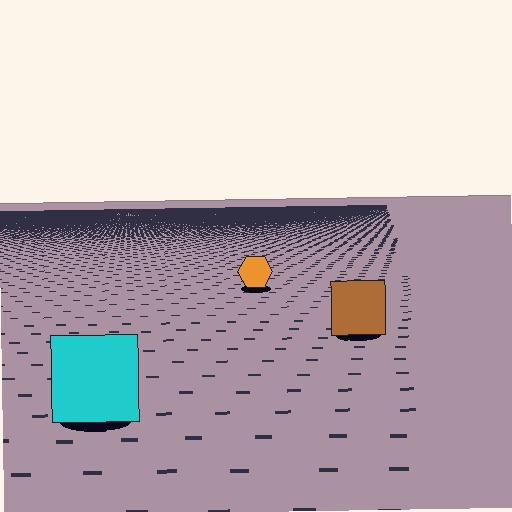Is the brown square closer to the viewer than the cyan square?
No. The cyan square is closer — you can tell from the texture gradient: the ground texture is coarser near it.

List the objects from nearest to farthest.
From nearest to farthest: the cyan square, the brown square, the orange hexagon.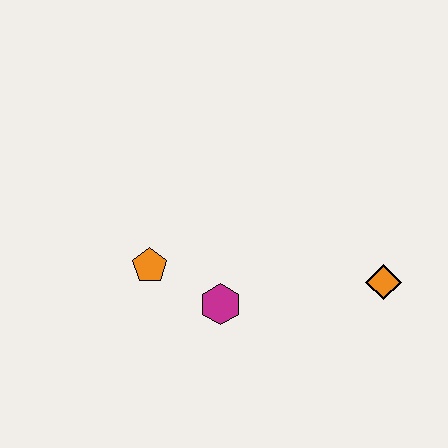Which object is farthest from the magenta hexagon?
The orange diamond is farthest from the magenta hexagon.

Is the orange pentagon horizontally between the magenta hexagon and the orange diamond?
No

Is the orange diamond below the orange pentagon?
Yes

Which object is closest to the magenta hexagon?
The orange pentagon is closest to the magenta hexagon.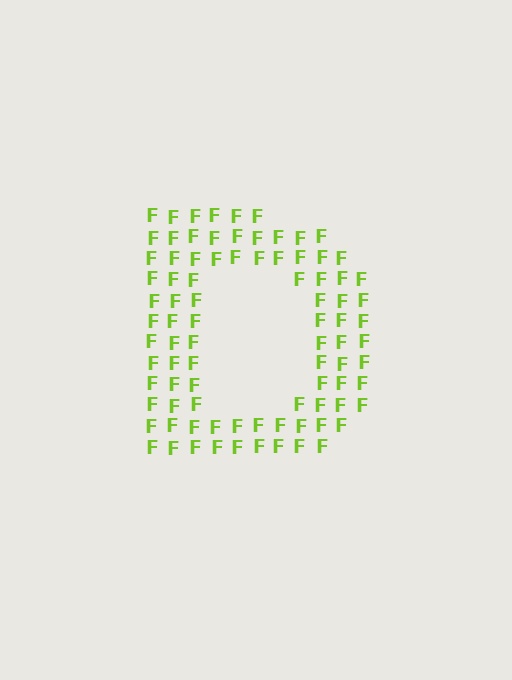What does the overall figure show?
The overall figure shows the letter D.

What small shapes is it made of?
It is made of small letter F's.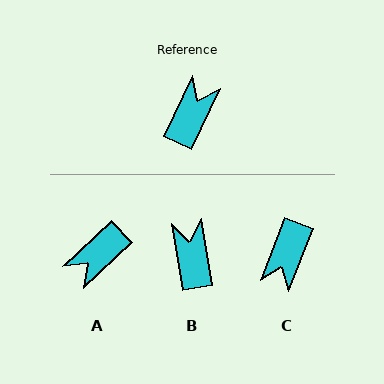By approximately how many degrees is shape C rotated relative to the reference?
Approximately 175 degrees clockwise.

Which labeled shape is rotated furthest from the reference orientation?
C, about 175 degrees away.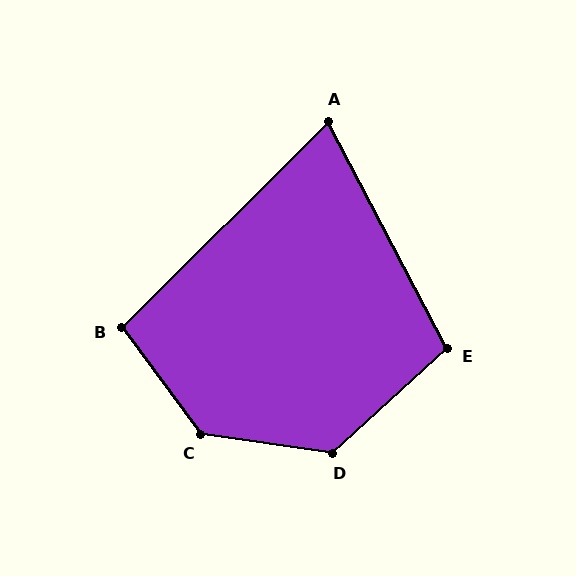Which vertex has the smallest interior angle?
A, at approximately 73 degrees.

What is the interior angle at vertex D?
Approximately 130 degrees (obtuse).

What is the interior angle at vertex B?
Approximately 99 degrees (obtuse).